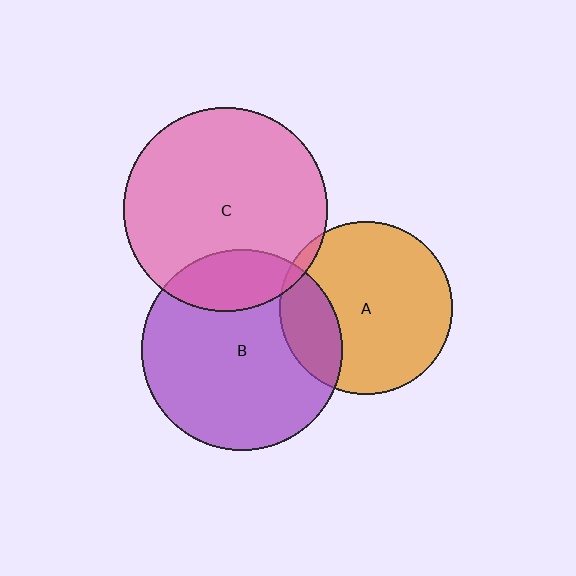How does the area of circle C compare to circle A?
Approximately 1.4 times.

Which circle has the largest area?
Circle C (pink).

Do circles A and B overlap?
Yes.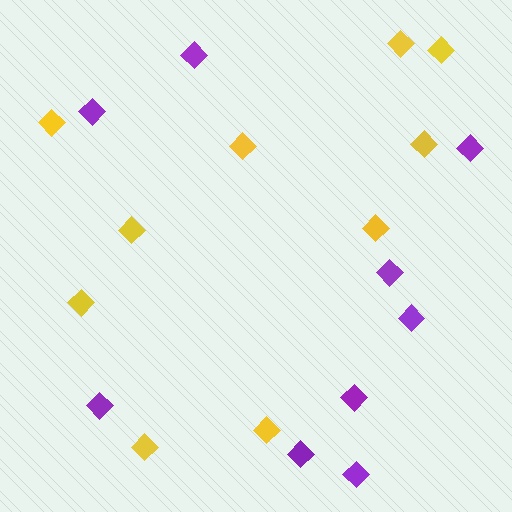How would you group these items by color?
There are 2 groups: one group of yellow diamonds (10) and one group of purple diamonds (9).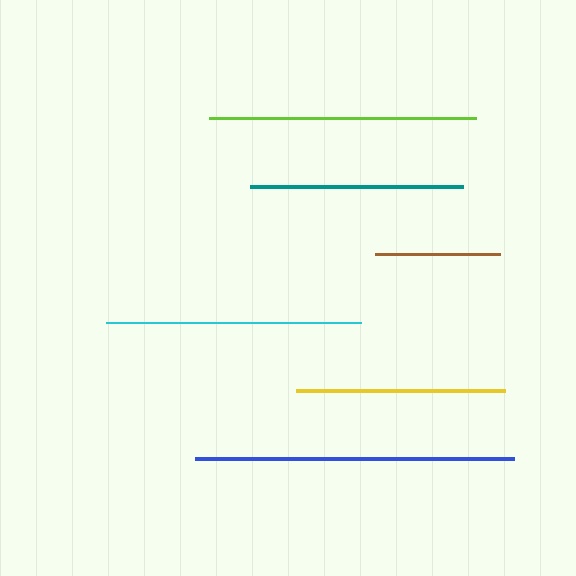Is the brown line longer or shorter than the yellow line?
The yellow line is longer than the brown line.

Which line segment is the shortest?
The brown line is the shortest at approximately 125 pixels.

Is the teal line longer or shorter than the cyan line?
The cyan line is longer than the teal line.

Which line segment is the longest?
The blue line is the longest at approximately 320 pixels.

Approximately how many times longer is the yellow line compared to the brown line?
The yellow line is approximately 1.7 times the length of the brown line.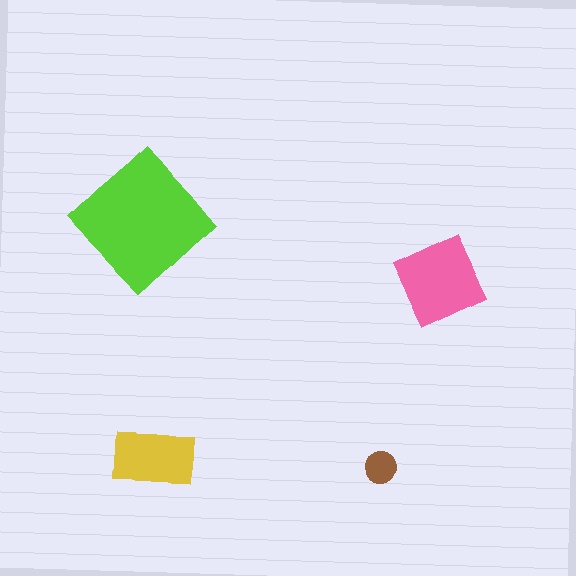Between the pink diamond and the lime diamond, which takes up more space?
The lime diamond.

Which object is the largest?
The lime diamond.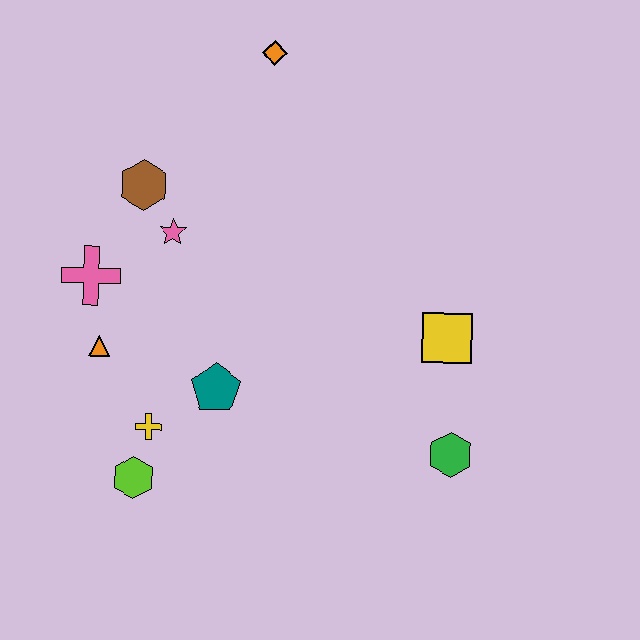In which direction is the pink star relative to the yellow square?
The pink star is to the left of the yellow square.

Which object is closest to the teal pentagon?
The yellow cross is closest to the teal pentagon.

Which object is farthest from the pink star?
The green hexagon is farthest from the pink star.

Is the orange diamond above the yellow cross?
Yes